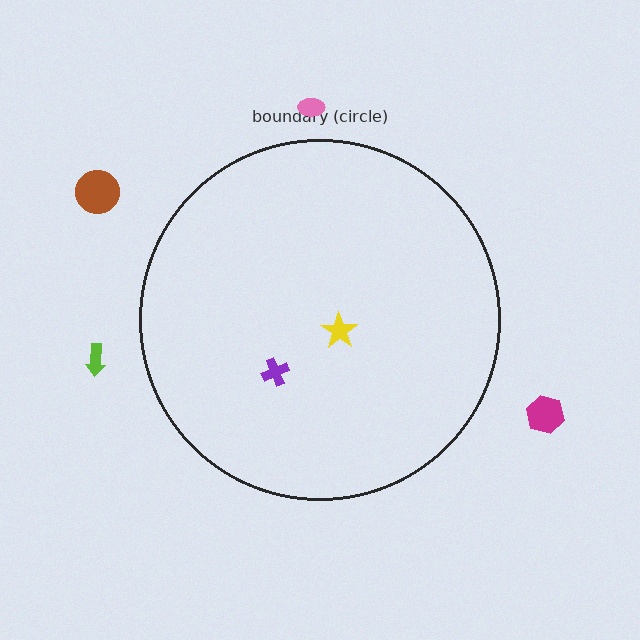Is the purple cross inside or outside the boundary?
Inside.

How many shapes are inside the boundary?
2 inside, 4 outside.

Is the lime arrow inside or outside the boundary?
Outside.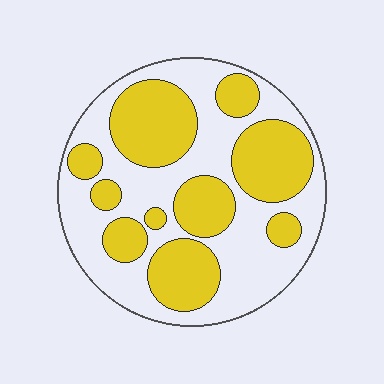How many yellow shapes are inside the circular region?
10.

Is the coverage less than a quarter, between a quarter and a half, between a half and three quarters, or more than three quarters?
Between a quarter and a half.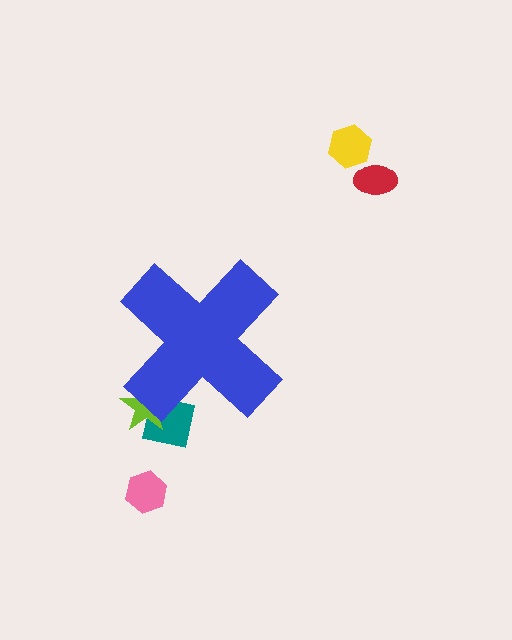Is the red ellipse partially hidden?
No, the red ellipse is fully visible.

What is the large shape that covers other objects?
A blue cross.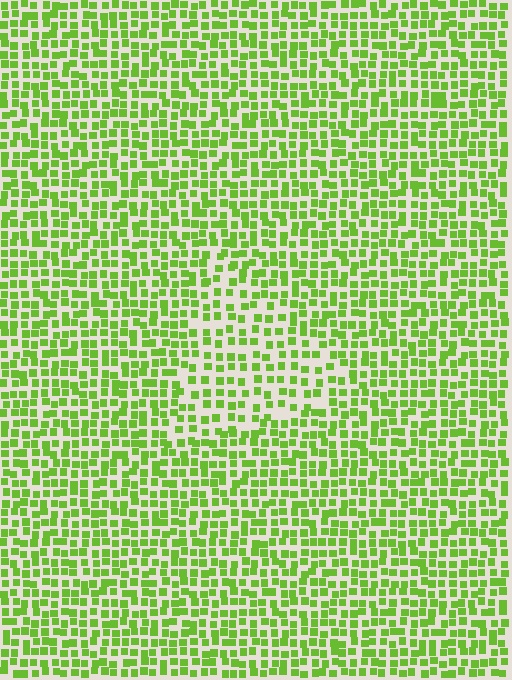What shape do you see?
I see a triangle.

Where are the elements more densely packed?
The elements are more densely packed outside the triangle boundary.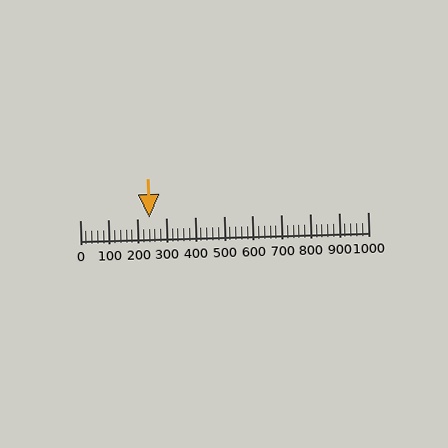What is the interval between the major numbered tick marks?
The major tick marks are spaced 100 units apart.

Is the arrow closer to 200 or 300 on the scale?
The arrow is closer to 200.